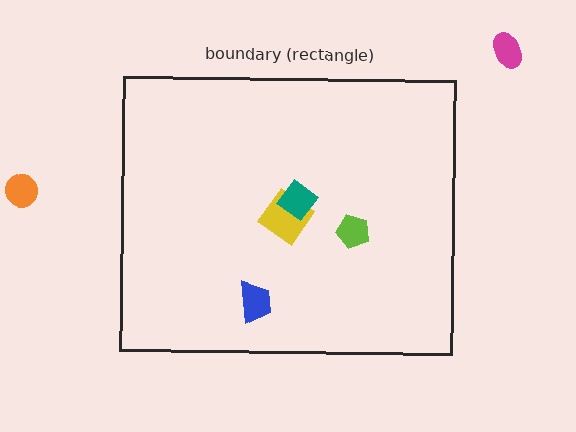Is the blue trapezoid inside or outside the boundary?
Inside.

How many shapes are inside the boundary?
4 inside, 2 outside.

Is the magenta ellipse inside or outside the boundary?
Outside.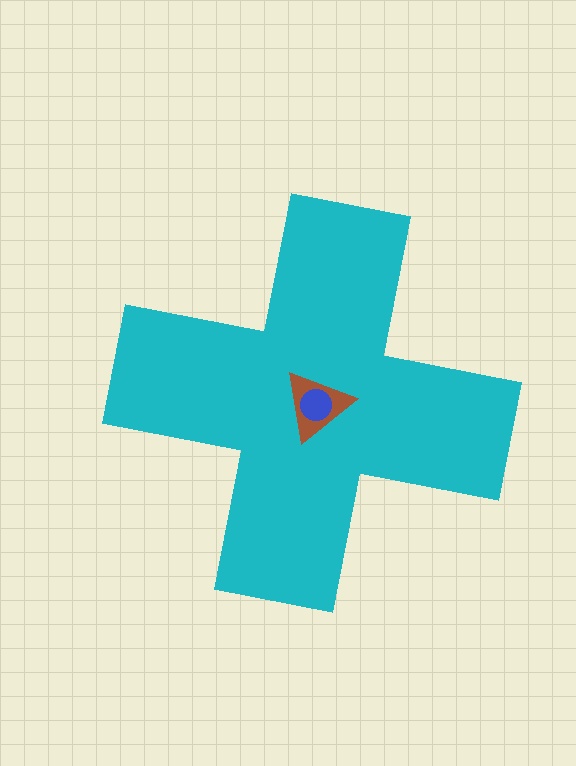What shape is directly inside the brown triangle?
The blue circle.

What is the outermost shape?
The cyan cross.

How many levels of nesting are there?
3.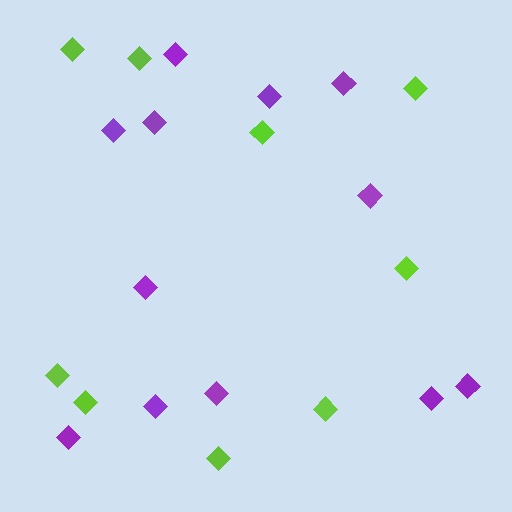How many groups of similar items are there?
There are 2 groups: one group of lime diamonds (9) and one group of purple diamonds (12).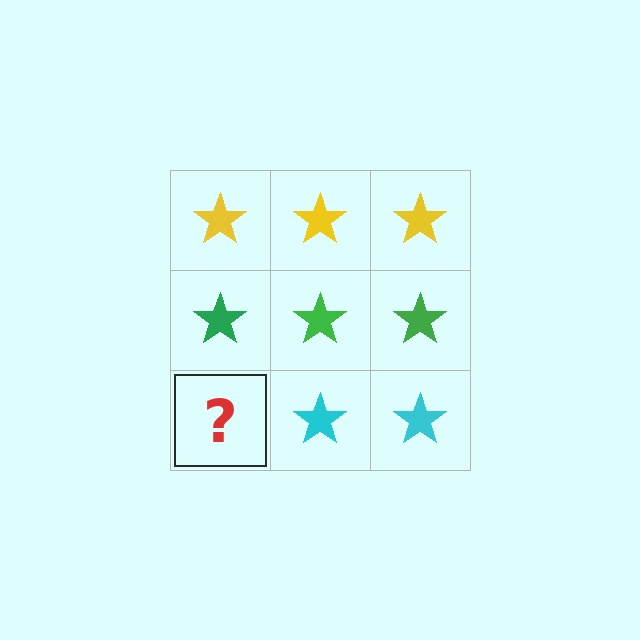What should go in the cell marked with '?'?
The missing cell should contain a cyan star.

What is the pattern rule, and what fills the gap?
The rule is that each row has a consistent color. The gap should be filled with a cyan star.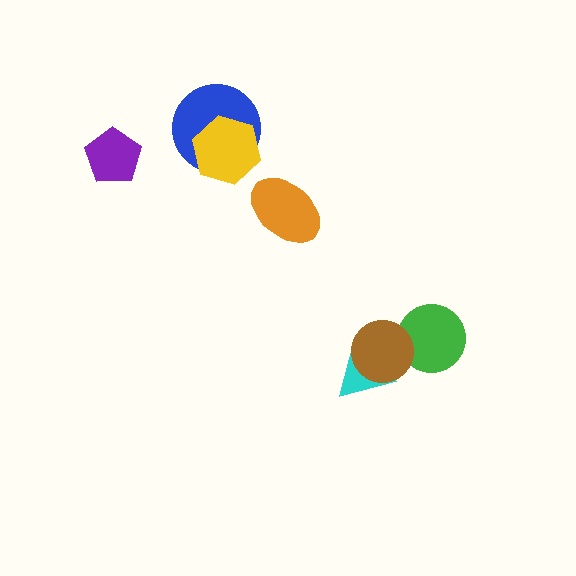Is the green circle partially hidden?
Yes, it is partially covered by another shape.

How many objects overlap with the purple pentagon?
0 objects overlap with the purple pentagon.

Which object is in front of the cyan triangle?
The brown circle is in front of the cyan triangle.